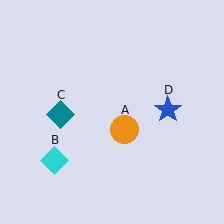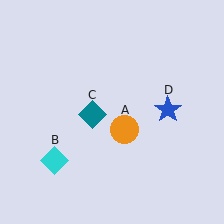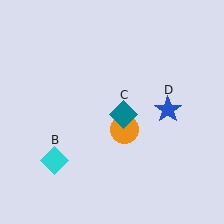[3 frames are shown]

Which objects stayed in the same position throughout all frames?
Orange circle (object A) and cyan diamond (object B) and blue star (object D) remained stationary.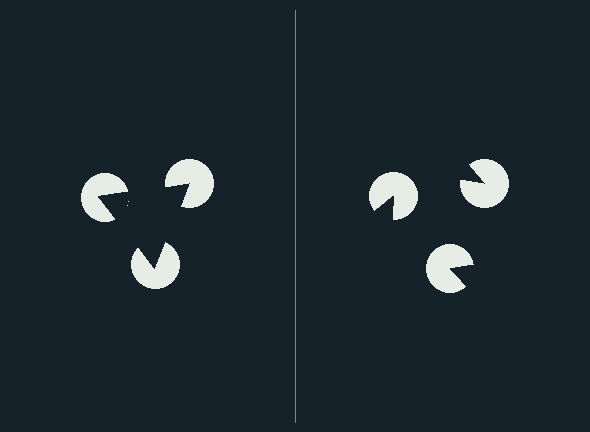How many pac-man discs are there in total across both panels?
6 — 3 on each side.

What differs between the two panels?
The pac-man discs are positioned identically on both sides; only the wedge orientations differ. On the left they align to a triangle; on the right they are misaligned.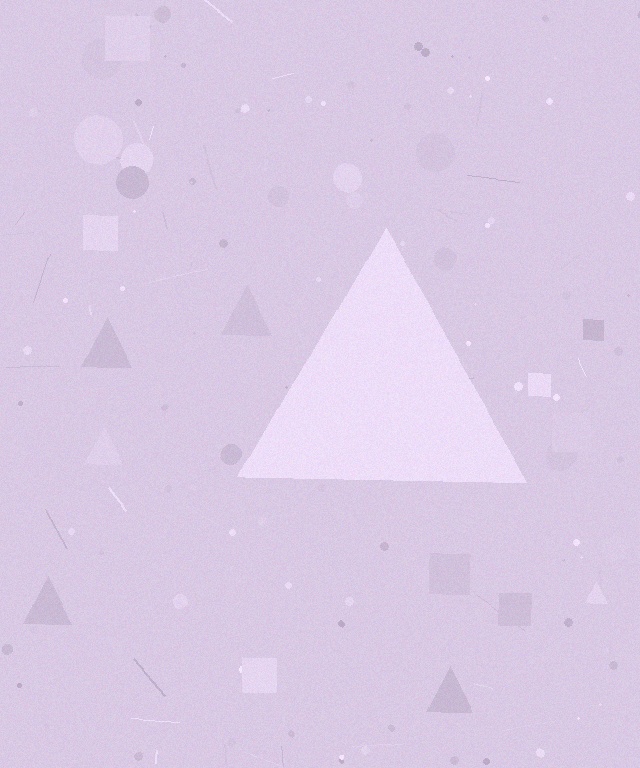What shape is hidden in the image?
A triangle is hidden in the image.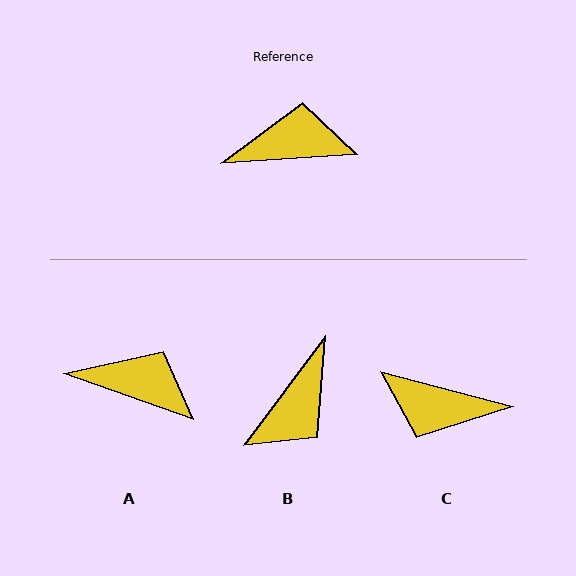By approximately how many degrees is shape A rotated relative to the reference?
Approximately 23 degrees clockwise.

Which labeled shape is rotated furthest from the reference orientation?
C, about 162 degrees away.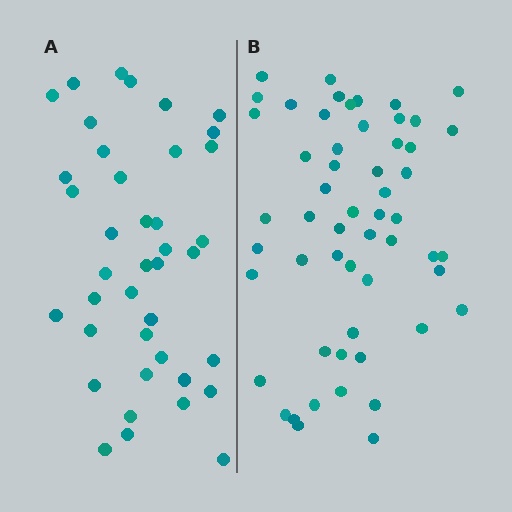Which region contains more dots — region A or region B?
Region B (the right region) has more dots.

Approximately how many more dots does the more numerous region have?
Region B has approximately 15 more dots than region A.